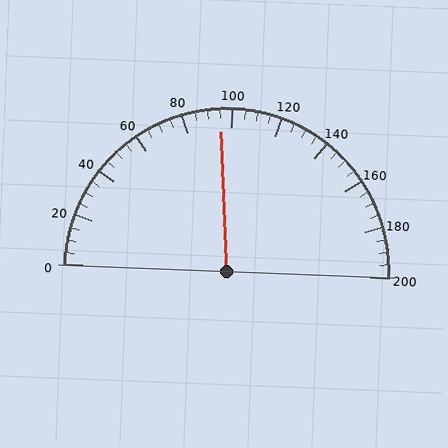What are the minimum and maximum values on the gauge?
The gauge ranges from 0 to 200.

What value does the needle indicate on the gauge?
The needle indicates approximately 95.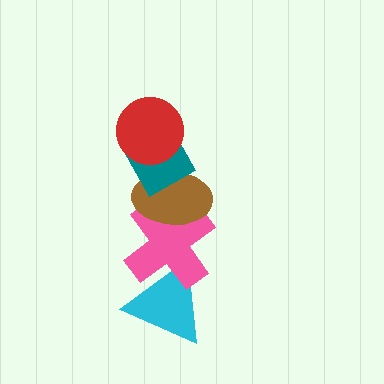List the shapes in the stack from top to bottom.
From top to bottom: the red circle, the teal diamond, the brown ellipse, the pink cross, the cyan triangle.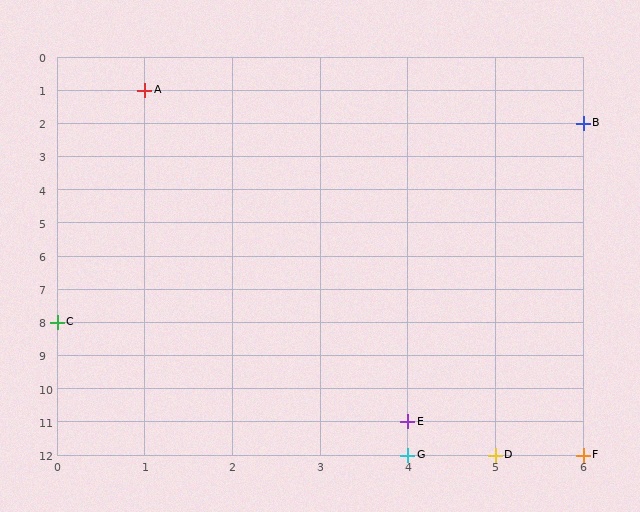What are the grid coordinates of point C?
Point C is at grid coordinates (0, 8).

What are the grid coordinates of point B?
Point B is at grid coordinates (6, 2).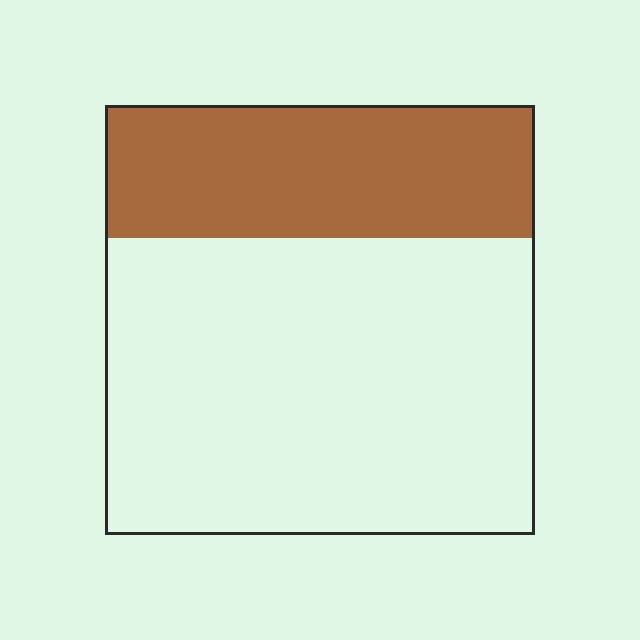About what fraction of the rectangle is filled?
About one third (1/3).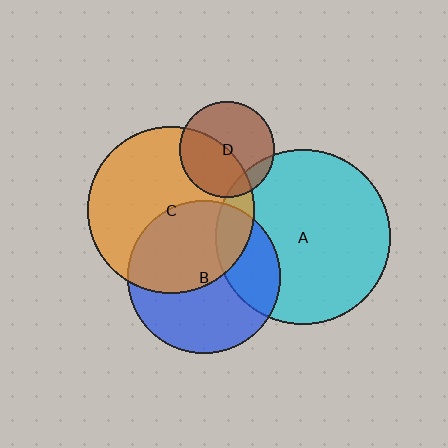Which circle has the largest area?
Circle A (cyan).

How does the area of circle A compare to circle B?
Approximately 1.3 times.